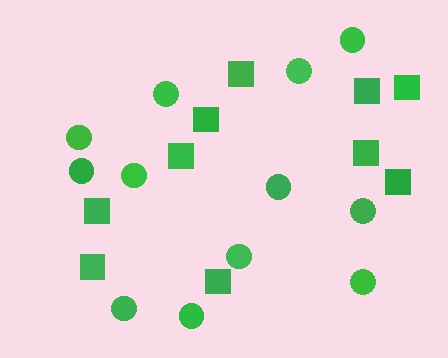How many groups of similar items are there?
There are 2 groups: one group of squares (10) and one group of circles (12).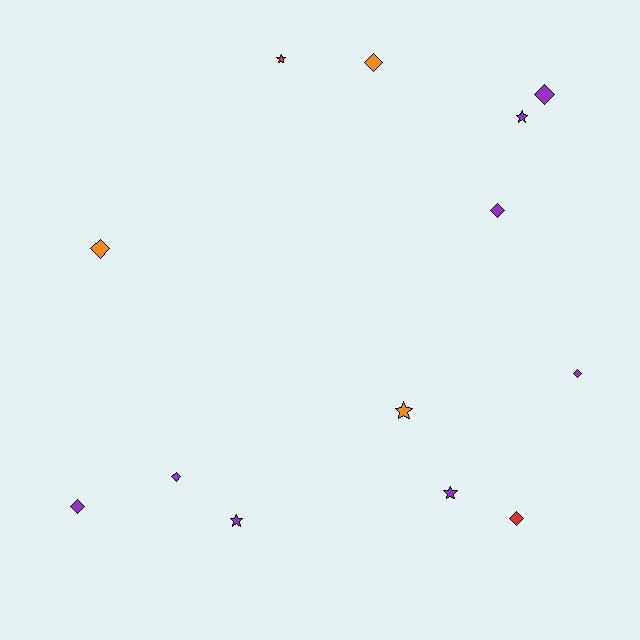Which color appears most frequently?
Purple, with 8 objects.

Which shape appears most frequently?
Diamond, with 8 objects.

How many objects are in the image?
There are 13 objects.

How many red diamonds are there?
There is 1 red diamond.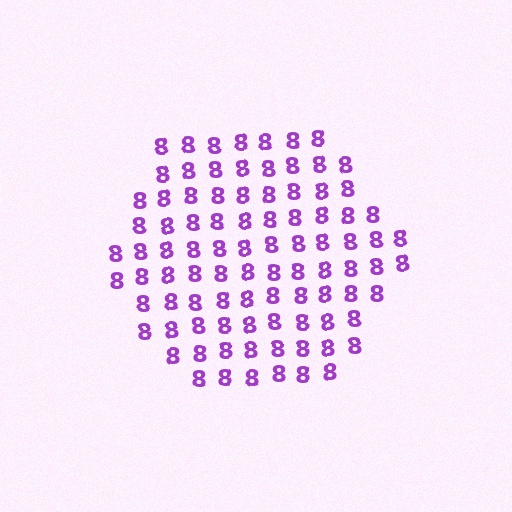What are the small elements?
The small elements are digit 8's.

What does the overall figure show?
The overall figure shows a hexagon.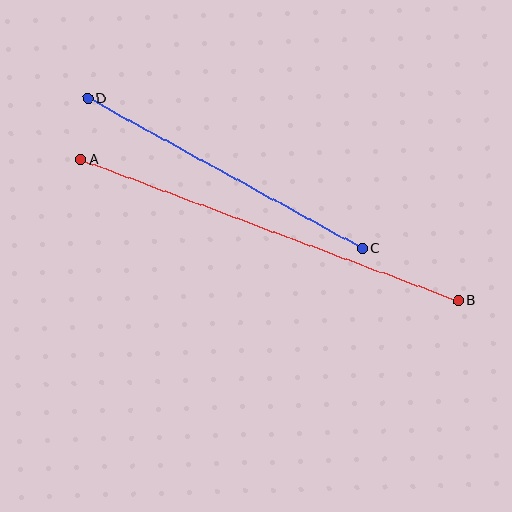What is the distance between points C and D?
The distance is approximately 312 pixels.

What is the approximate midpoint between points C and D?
The midpoint is at approximately (225, 174) pixels.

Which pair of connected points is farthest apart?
Points A and B are farthest apart.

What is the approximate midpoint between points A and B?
The midpoint is at approximately (270, 230) pixels.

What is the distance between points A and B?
The distance is approximately 403 pixels.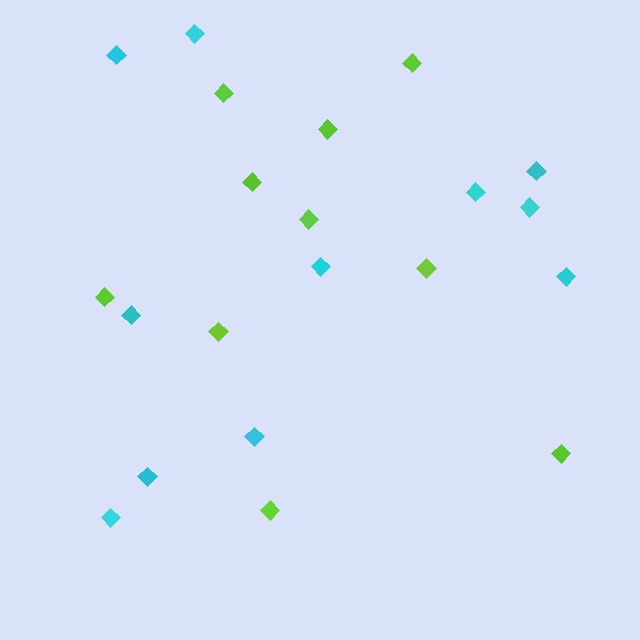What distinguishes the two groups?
There are 2 groups: one group of lime diamonds (10) and one group of cyan diamonds (11).